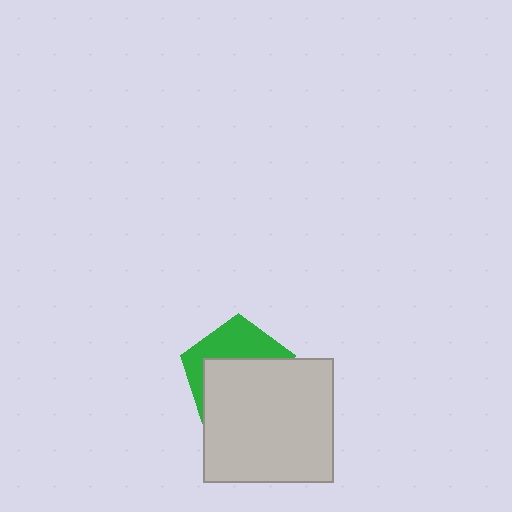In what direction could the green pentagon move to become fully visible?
The green pentagon could move up. That would shift it out from behind the light gray rectangle entirely.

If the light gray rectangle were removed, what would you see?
You would see the complete green pentagon.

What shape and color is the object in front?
The object in front is a light gray rectangle.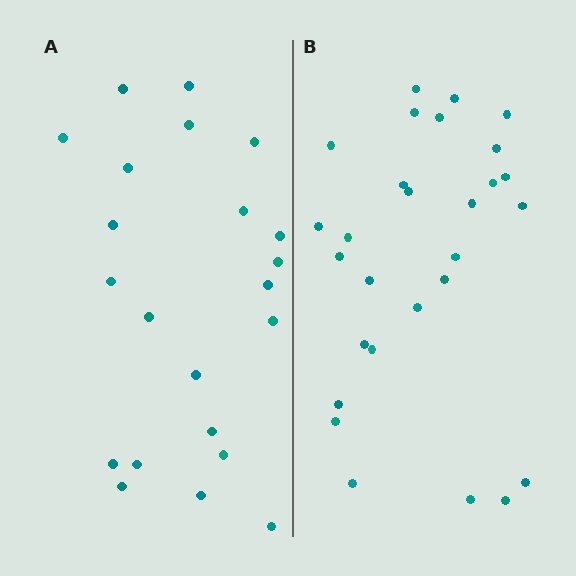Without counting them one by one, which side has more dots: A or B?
Region B (the right region) has more dots.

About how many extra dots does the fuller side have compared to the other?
Region B has about 6 more dots than region A.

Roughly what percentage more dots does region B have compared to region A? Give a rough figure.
About 25% more.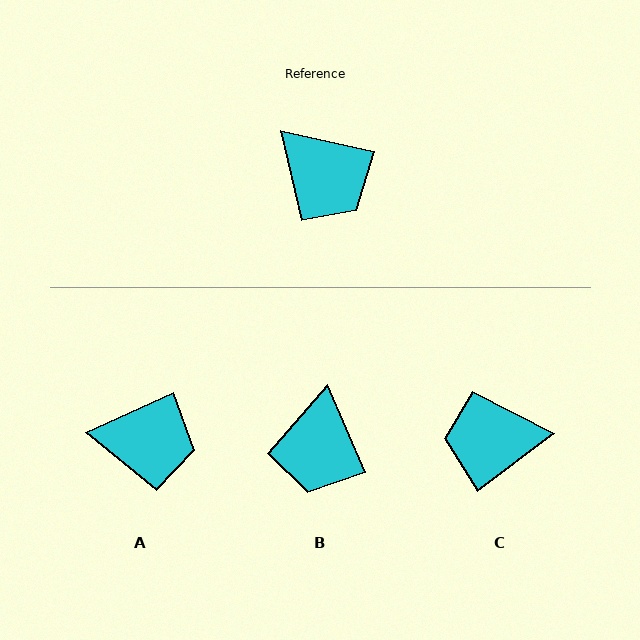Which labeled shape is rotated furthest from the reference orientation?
C, about 131 degrees away.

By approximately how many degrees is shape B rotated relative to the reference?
Approximately 54 degrees clockwise.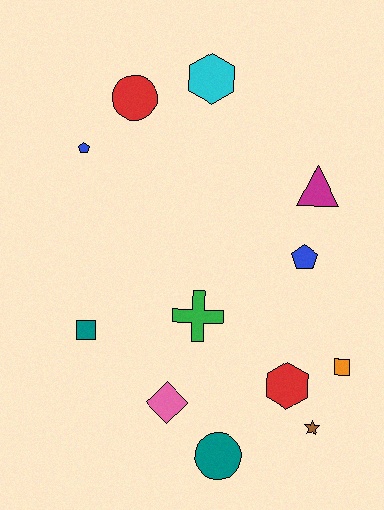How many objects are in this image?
There are 12 objects.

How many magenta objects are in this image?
There is 1 magenta object.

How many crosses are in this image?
There is 1 cross.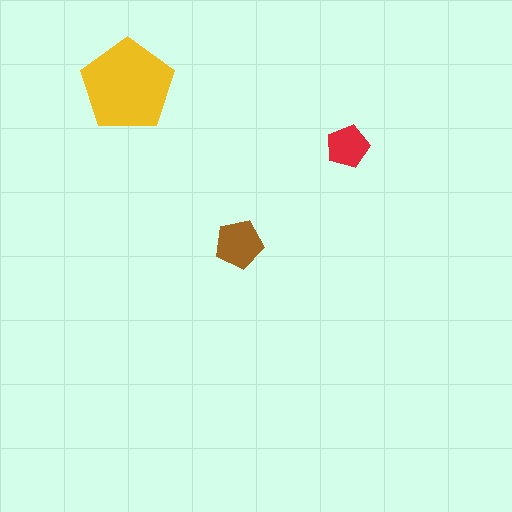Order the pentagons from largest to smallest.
the yellow one, the brown one, the red one.